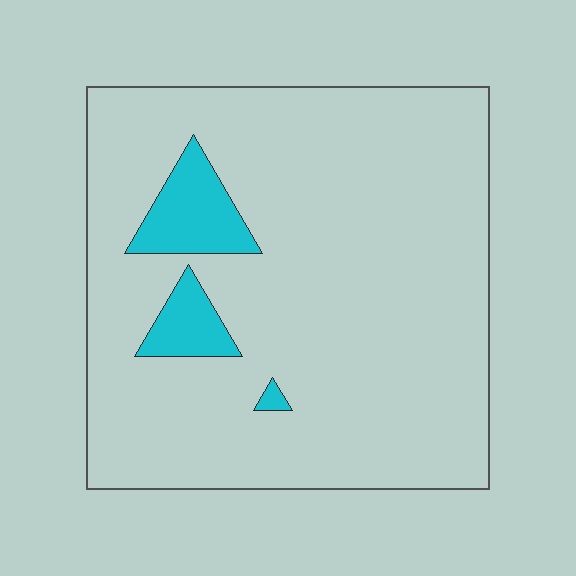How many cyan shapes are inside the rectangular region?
3.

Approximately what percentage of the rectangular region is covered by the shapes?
Approximately 10%.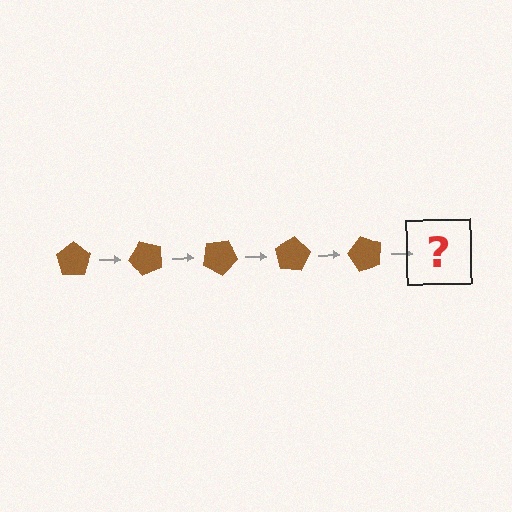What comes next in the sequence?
The next element should be a brown pentagon rotated 250 degrees.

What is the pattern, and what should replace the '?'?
The pattern is that the pentagon rotates 50 degrees each step. The '?' should be a brown pentagon rotated 250 degrees.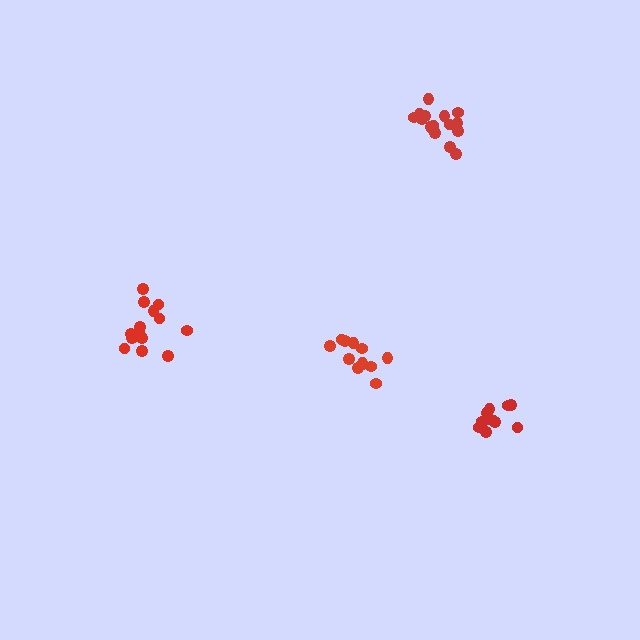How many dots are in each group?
Group 1: 11 dots, Group 2: 12 dots, Group 3: 14 dots, Group 4: 16 dots (53 total).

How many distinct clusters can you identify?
There are 4 distinct clusters.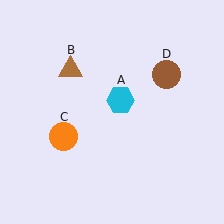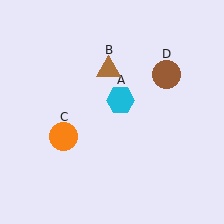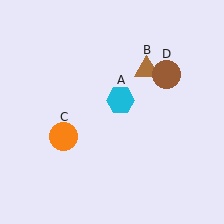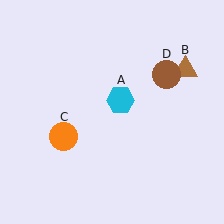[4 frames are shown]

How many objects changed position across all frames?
1 object changed position: brown triangle (object B).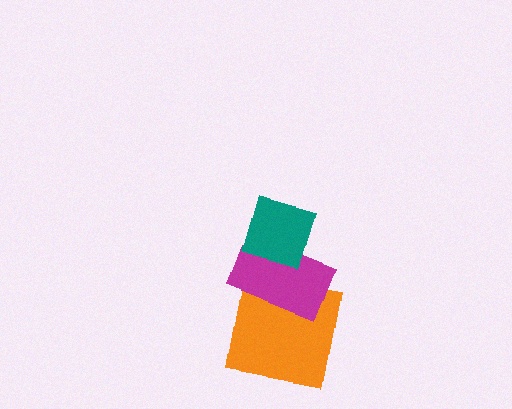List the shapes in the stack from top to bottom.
From top to bottom: the teal diamond, the magenta rectangle, the orange square.